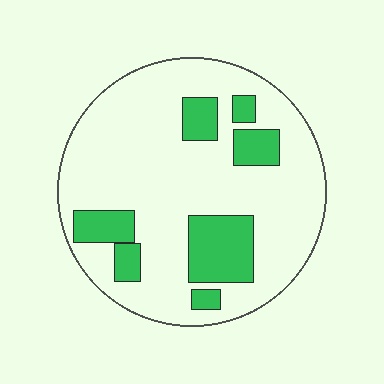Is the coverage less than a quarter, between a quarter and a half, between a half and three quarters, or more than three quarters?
Less than a quarter.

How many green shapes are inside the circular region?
7.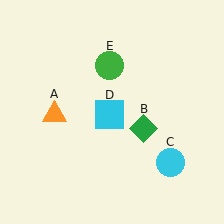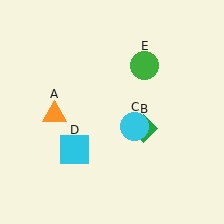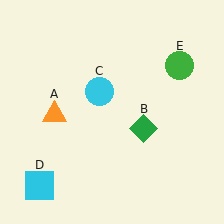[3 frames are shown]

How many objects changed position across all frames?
3 objects changed position: cyan circle (object C), cyan square (object D), green circle (object E).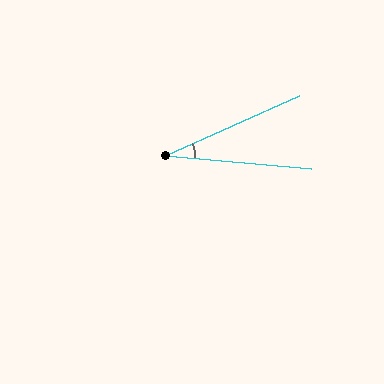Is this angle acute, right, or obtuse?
It is acute.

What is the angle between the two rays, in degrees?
Approximately 29 degrees.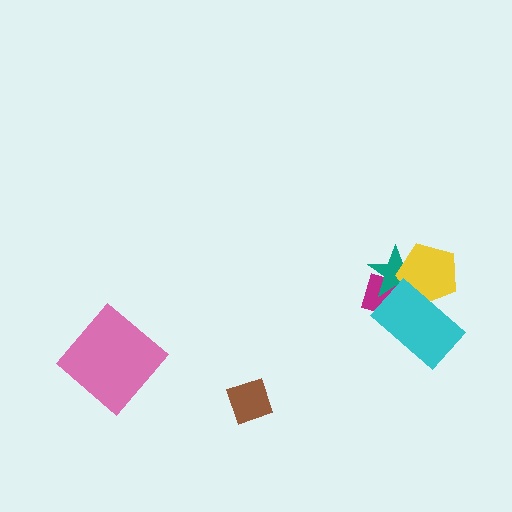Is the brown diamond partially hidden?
No, no other shape covers it.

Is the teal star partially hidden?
Yes, it is partially covered by another shape.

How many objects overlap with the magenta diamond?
3 objects overlap with the magenta diamond.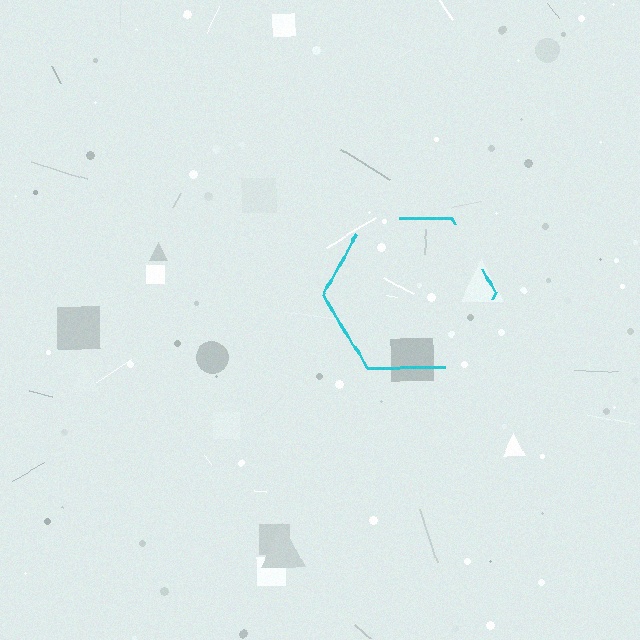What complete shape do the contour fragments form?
The contour fragments form a hexagon.